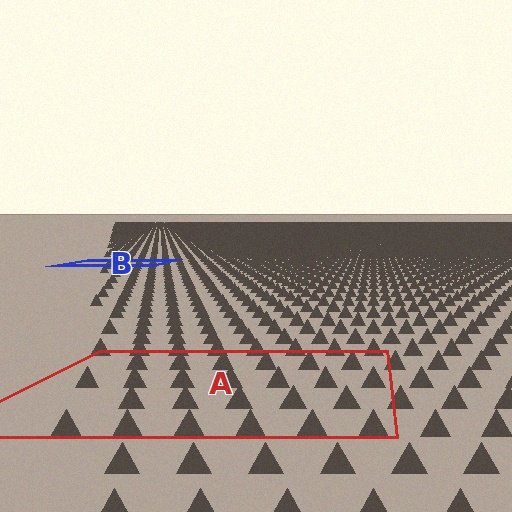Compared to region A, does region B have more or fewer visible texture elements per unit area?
Region B has more texture elements per unit area — they are packed more densely because it is farther away.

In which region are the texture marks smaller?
The texture marks are smaller in region B, because it is farther away.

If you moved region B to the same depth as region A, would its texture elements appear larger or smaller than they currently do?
They would appear larger. At a closer depth, the same texture elements are projected at a bigger on-screen size.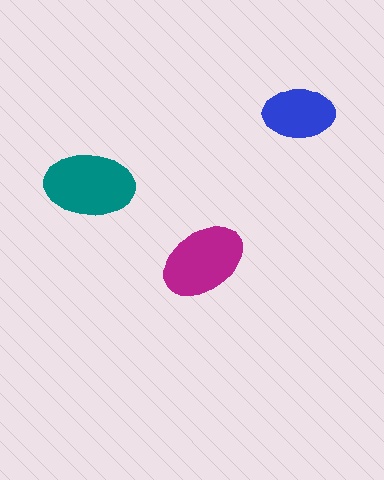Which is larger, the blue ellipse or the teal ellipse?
The teal one.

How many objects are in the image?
There are 3 objects in the image.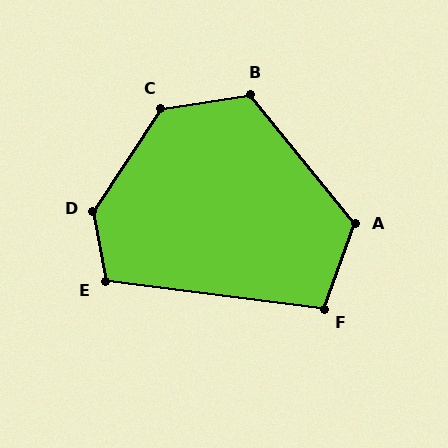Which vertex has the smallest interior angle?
F, at approximately 103 degrees.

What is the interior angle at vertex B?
Approximately 121 degrees (obtuse).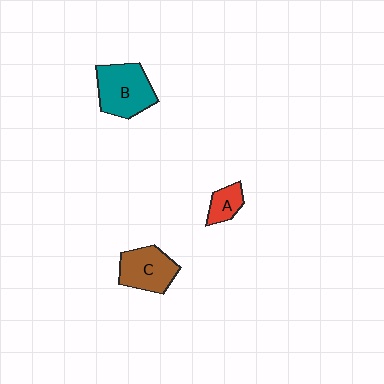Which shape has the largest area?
Shape B (teal).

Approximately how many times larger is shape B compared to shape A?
Approximately 2.5 times.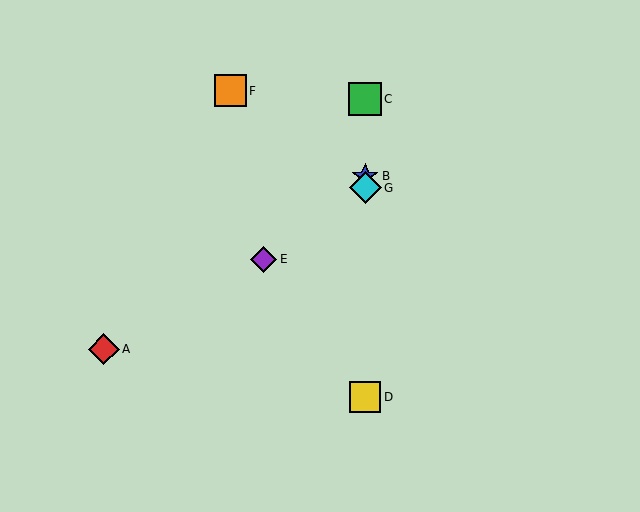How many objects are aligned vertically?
4 objects (B, C, D, G) are aligned vertically.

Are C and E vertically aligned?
No, C is at x≈365 and E is at x≈264.